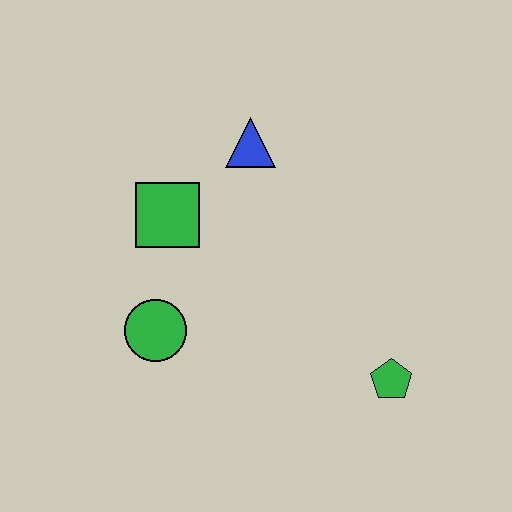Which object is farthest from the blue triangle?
The green pentagon is farthest from the blue triangle.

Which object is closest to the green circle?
The green square is closest to the green circle.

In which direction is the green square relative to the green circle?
The green square is above the green circle.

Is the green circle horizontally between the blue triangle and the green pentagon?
No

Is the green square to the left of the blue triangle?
Yes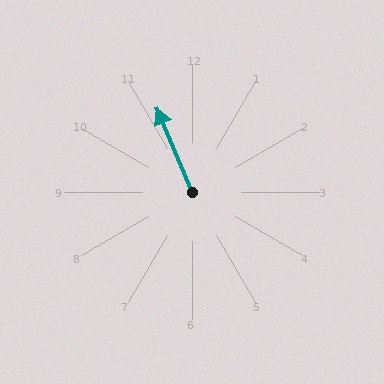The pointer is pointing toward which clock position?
Roughly 11 o'clock.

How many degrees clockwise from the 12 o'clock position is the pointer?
Approximately 337 degrees.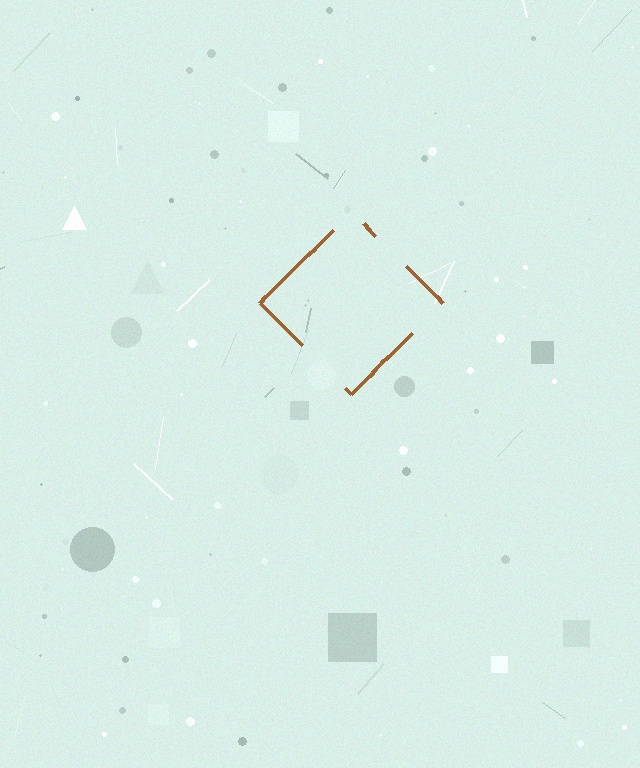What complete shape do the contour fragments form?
The contour fragments form a diamond.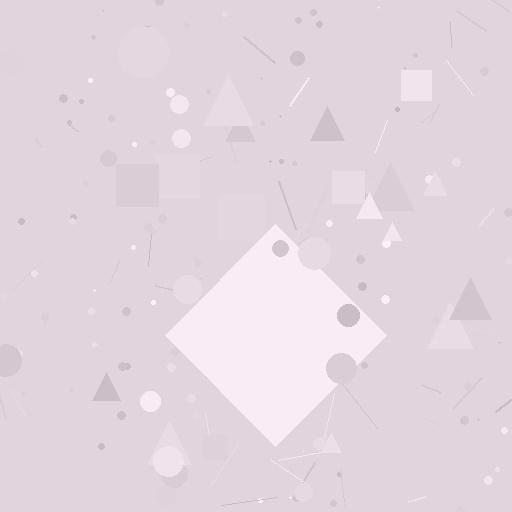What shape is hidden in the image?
A diamond is hidden in the image.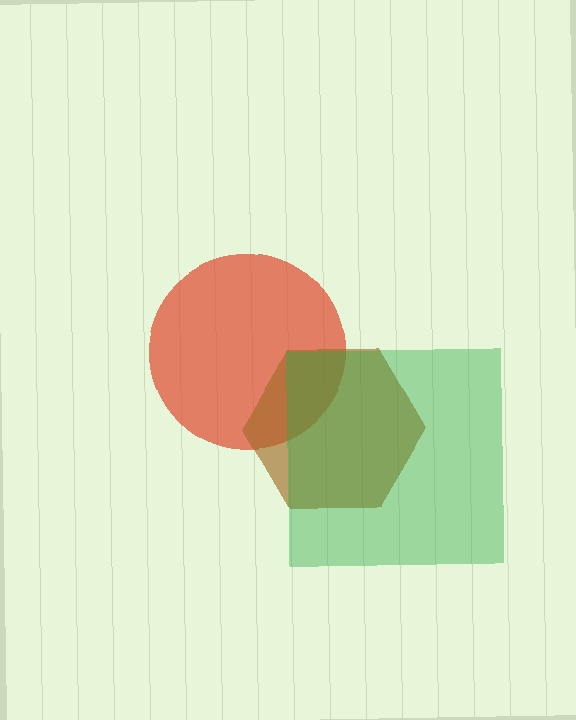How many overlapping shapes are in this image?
There are 3 overlapping shapes in the image.